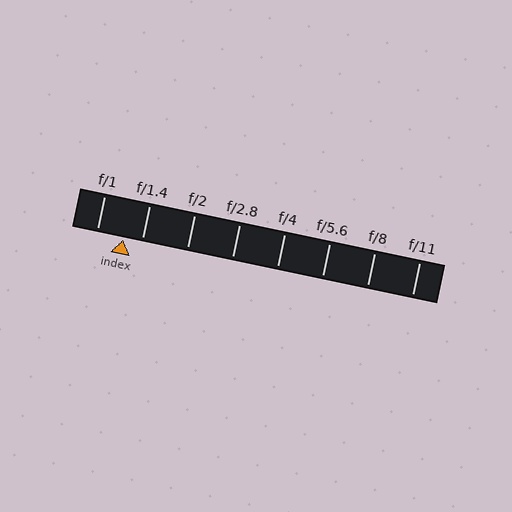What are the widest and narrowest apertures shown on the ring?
The widest aperture shown is f/1 and the narrowest is f/11.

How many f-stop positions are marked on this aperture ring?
There are 8 f-stop positions marked.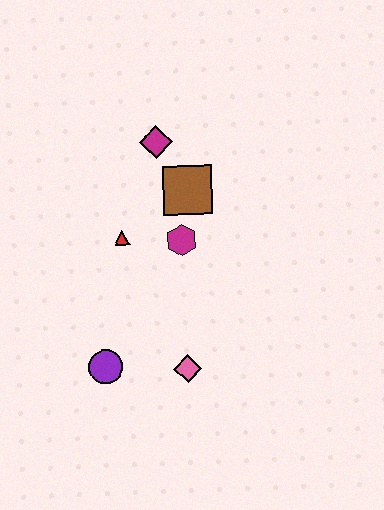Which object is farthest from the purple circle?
The magenta diamond is farthest from the purple circle.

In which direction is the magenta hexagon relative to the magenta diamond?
The magenta hexagon is below the magenta diamond.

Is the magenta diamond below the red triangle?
No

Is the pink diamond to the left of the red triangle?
No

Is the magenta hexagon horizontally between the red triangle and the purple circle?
No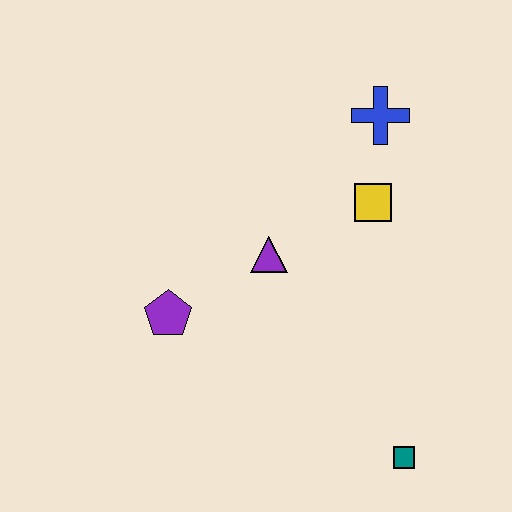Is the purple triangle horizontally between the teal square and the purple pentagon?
Yes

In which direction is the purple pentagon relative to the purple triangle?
The purple pentagon is to the left of the purple triangle.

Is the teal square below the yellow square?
Yes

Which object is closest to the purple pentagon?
The purple triangle is closest to the purple pentagon.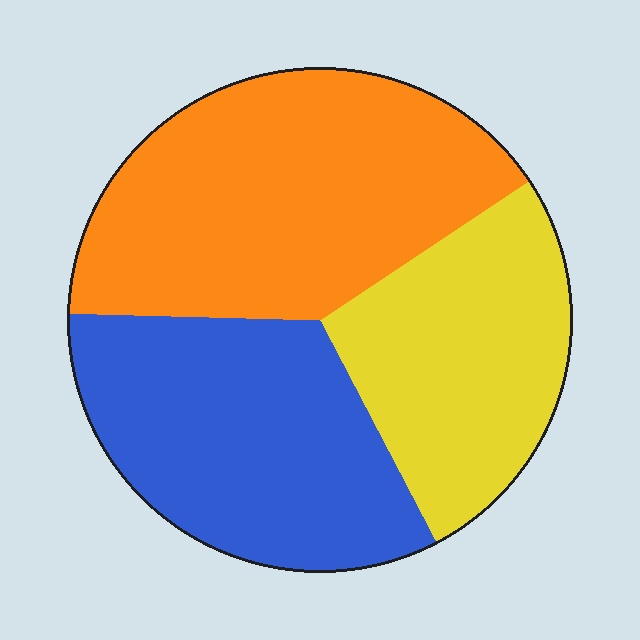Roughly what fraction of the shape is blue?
Blue covers roughly 35% of the shape.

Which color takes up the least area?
Yellow, at roughly 25%.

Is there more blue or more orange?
Orange.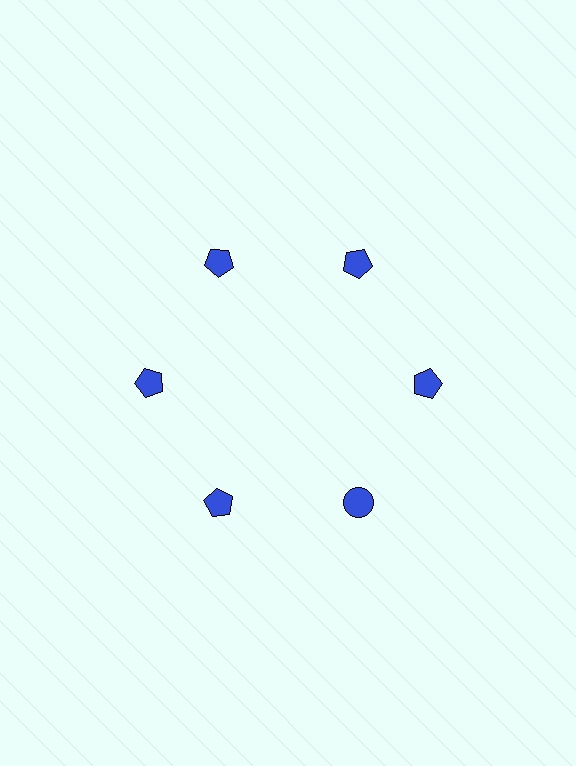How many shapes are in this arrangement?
There are 6 shapes arranged in a ring pattern.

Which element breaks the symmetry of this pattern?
The blue circle at roughly the 5 o'clock position breaks the symmetry. All other shapes are blue pentagons.